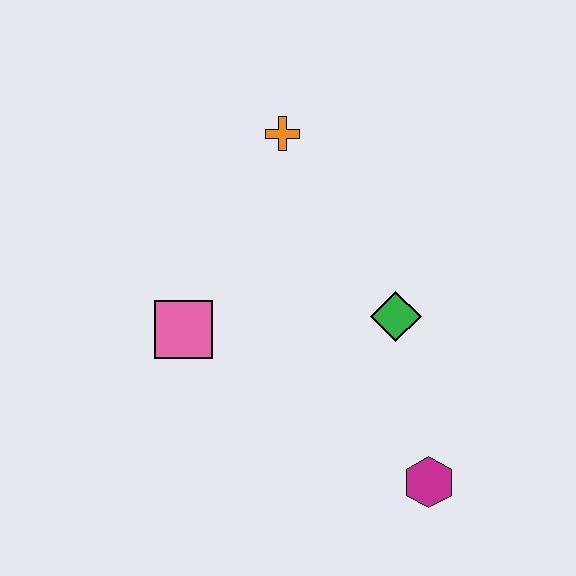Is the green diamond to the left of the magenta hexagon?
Yes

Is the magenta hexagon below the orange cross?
Yes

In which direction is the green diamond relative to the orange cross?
The green diamond is below the orange cross.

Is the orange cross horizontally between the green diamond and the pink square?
Yes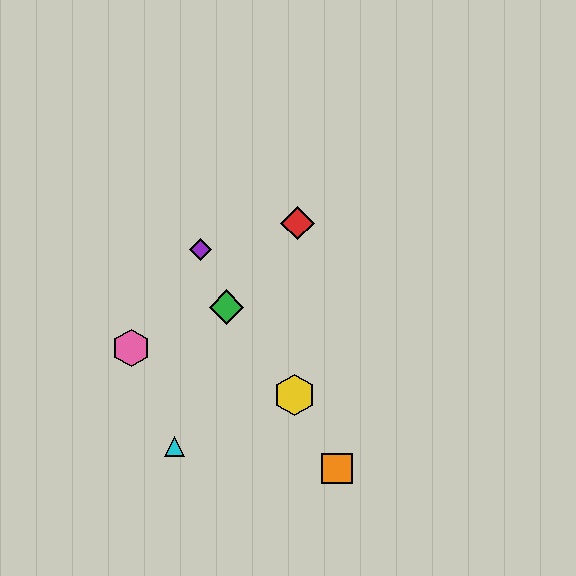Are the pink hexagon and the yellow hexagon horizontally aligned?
No, the pink hexagon is at y≈348 and the yellow hexagon is at y≈395.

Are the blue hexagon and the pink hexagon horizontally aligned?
Yes, both are at y≈348.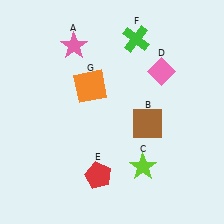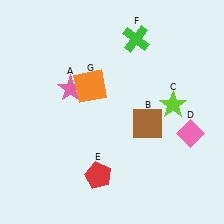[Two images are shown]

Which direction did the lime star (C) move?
The lime star (C) moved up.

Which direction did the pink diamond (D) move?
The pink diamond (D) moved down.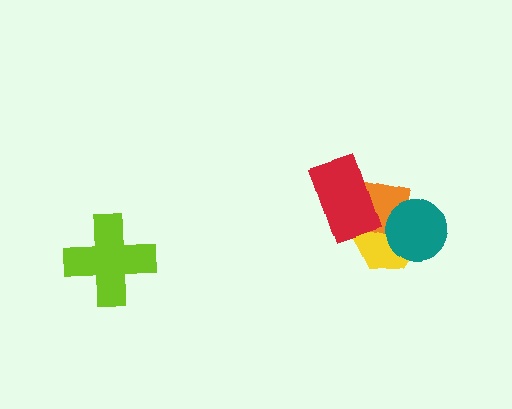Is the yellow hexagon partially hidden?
Yes, it is partially covered by another shape.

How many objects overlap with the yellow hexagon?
3 objects overlap with the yellow hexagon.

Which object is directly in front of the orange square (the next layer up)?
The red rectangle is directly in front of the orange square.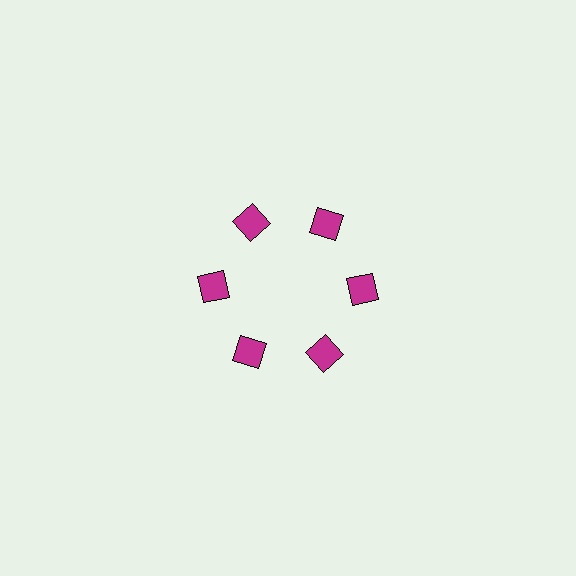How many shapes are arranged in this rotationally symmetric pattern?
There are 6 shapes, arranged in 6 groups of 1.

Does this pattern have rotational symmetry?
Yes, this pattern has 6-fold rotational symmetry. It looks the same after rotating 60 degrees around the center.